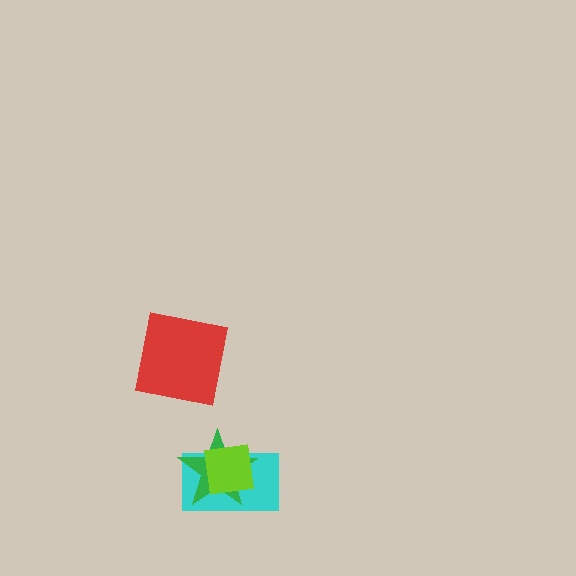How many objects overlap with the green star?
2 objects overlap with the green star.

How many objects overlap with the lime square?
2 objects overlap with the lime square.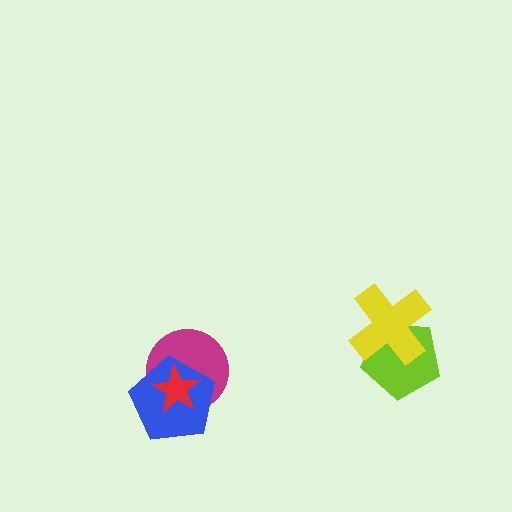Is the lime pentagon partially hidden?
Yes, it is partially covered by another shape.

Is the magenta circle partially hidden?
Yes, it is partially covered by another shape.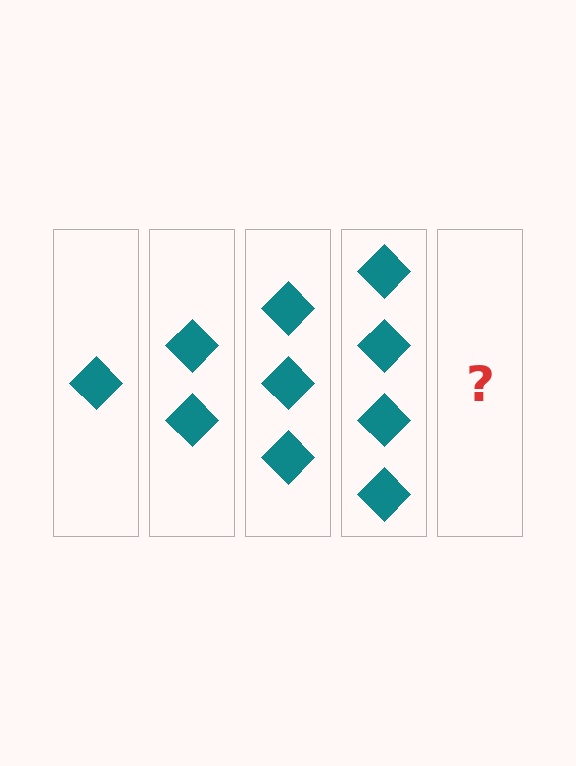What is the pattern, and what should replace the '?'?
The pattern is that each step adds one more diamond. The '?' should be 5 diamonds.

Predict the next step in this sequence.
The next step is 5 diamonds.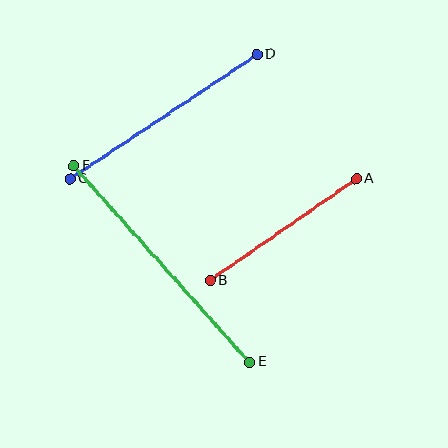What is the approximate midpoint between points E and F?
The midpoint is at approximately (162, 264) pixels.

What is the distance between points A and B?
The distance is approximately 178 pixels.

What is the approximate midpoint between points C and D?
The midpoint is at approximately (163, 117) pixels.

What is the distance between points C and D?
The distance is approximately 224 pixels.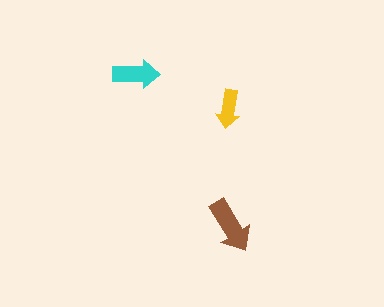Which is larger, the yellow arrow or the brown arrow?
The brown one.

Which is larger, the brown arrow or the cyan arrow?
The brown one.